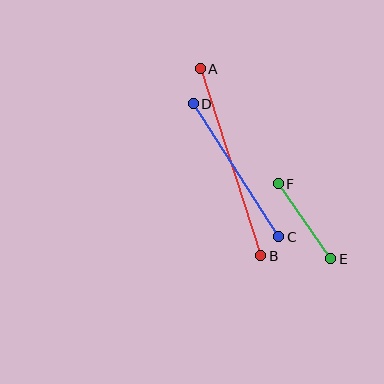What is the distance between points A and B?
The distance is approximately 196 pixels.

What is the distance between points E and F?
The distance is approximately 91 pixels.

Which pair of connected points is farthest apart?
Points A and B are farthest apart.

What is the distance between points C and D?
The distance is approximately 158 pixels.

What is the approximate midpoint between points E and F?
The midpoint is at approximately (304, 221) pixels.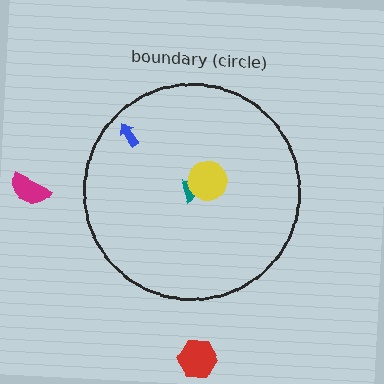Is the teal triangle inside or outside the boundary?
Inside.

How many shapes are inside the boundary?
3 inside, 2 outside.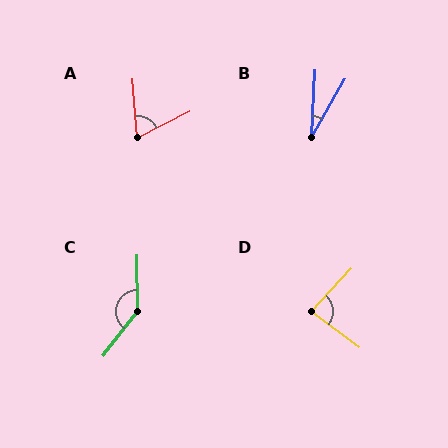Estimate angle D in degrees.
Approximately 83 degrees.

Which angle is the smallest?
B, at approximately 27 degrees.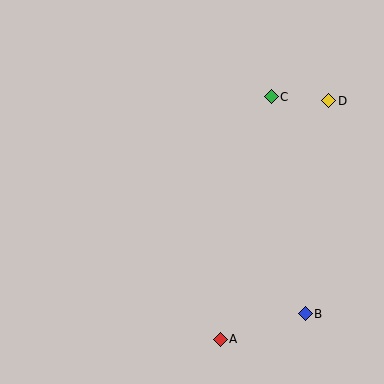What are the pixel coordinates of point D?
Point D is at (329, 101).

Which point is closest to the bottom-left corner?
Point A is closest to the bottom-left corner.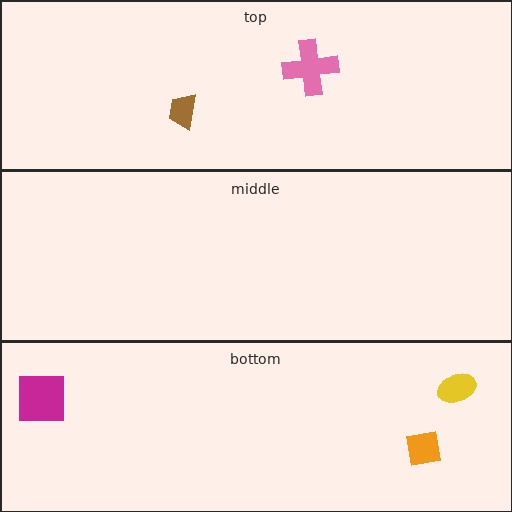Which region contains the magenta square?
The bottom region.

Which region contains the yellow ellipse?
The bottom region.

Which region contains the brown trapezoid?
The top region.